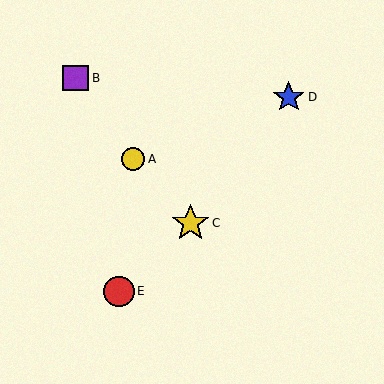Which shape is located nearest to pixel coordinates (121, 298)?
The red circle (labeled E) at (119, 291) is nearest to that location.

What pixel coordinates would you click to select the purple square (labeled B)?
Click at (76, 78) to select the purple square B.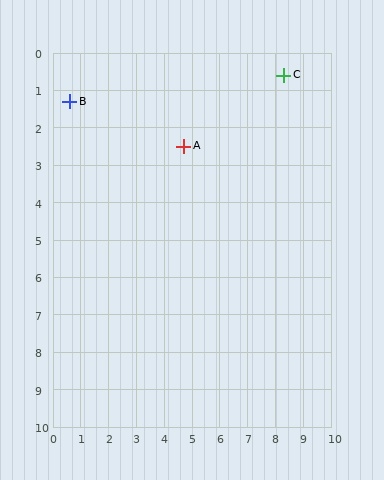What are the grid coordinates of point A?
Point A is at approximately (4.7, 2.5).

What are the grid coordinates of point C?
Point C is at approximately (8.3, 0.6).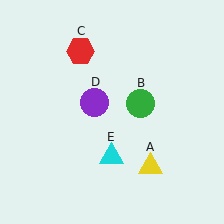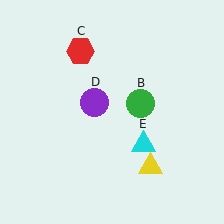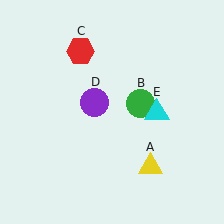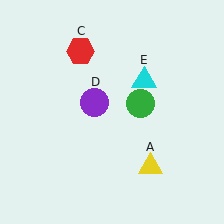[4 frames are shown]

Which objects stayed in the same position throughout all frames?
Yellow triangle (object A) and green circle (object B) and red hexagon (object C) and purple circle (object D) remained stationary.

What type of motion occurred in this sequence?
The cyan triangle (object E) rotated counterclockwise around the center of the scene.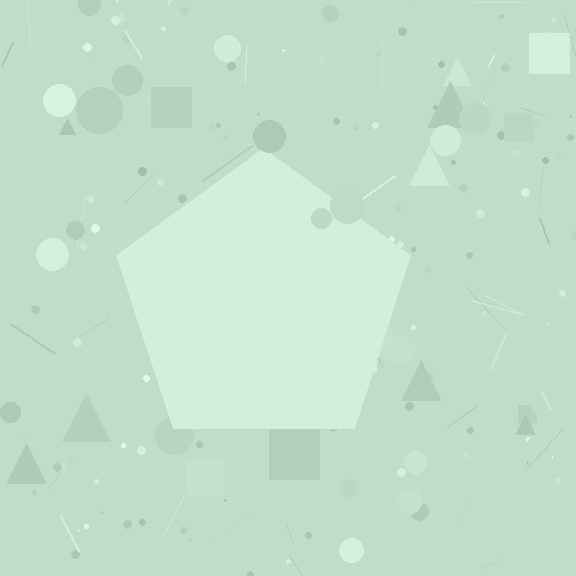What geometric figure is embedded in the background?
A pentagon is embedded in the background.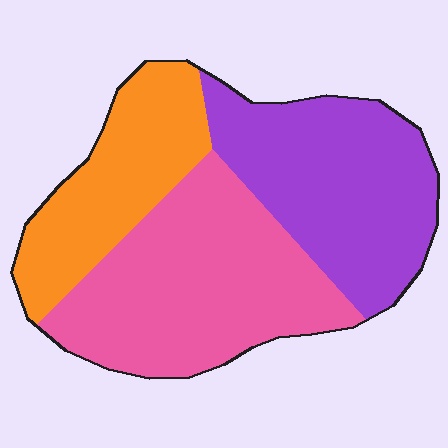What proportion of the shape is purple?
Purple takes up about one third (1/3) of the shape.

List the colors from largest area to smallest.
From largest to smallest: pink, purple, orange.